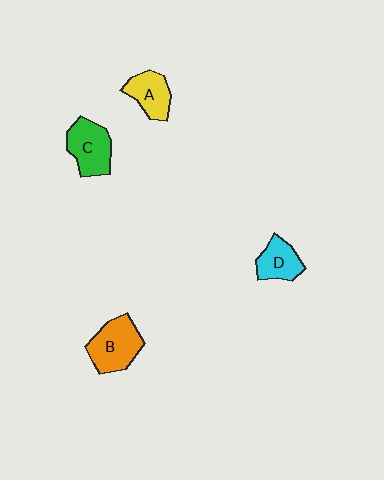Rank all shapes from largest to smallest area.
From largest to smallest: B (orange), C (green), A (yellow), D (cyan).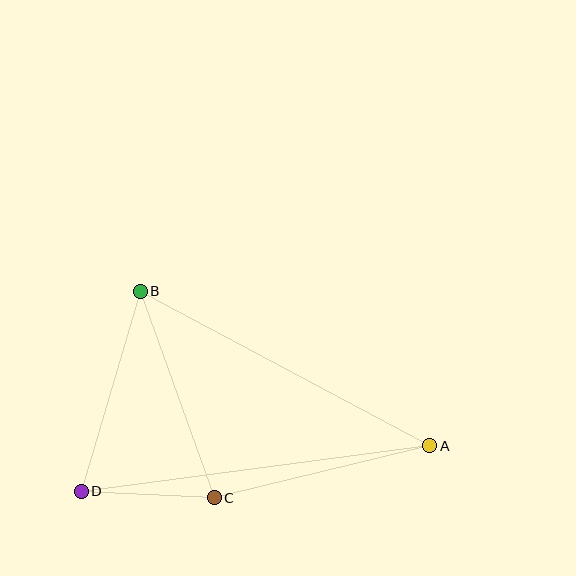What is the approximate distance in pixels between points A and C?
The distance between A and C is approximately 221 pixels.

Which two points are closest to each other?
Points C and D are closest to each other.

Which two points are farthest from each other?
Points A and D are farthest from each other.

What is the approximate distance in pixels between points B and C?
The distance between B and C is approximately 219 pixels.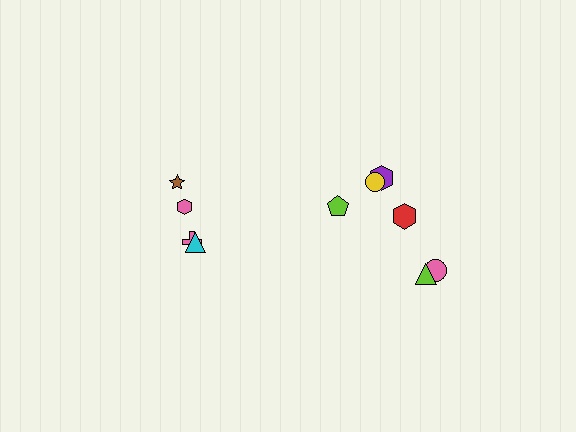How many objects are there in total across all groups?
There are 10 objects.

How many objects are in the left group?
There are 4 objects.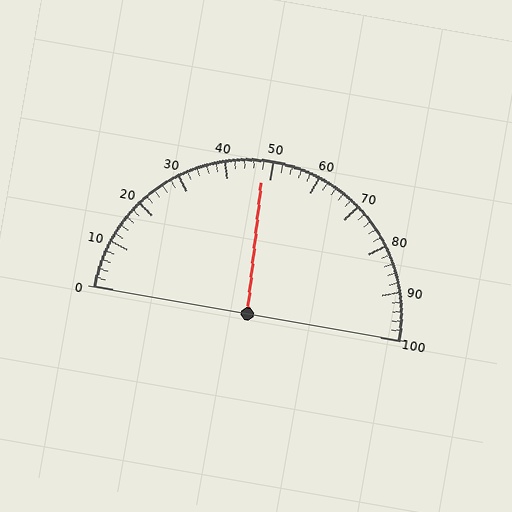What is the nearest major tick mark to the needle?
The nearest major tick mark is 50.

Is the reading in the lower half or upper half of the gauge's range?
The reading is in the lower half of the range (0 to 100).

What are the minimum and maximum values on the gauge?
The gauge ranges from 0 to 100.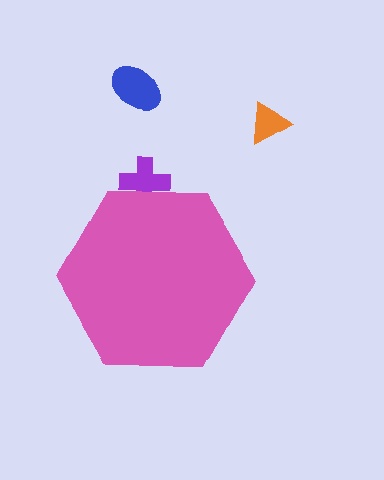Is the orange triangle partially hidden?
No, the orange triangle is fully visible.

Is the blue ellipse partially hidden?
No, the blue ellipse is fully visible.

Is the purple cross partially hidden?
Yes, the purple cross is partially hidden behind the pink hexagon.